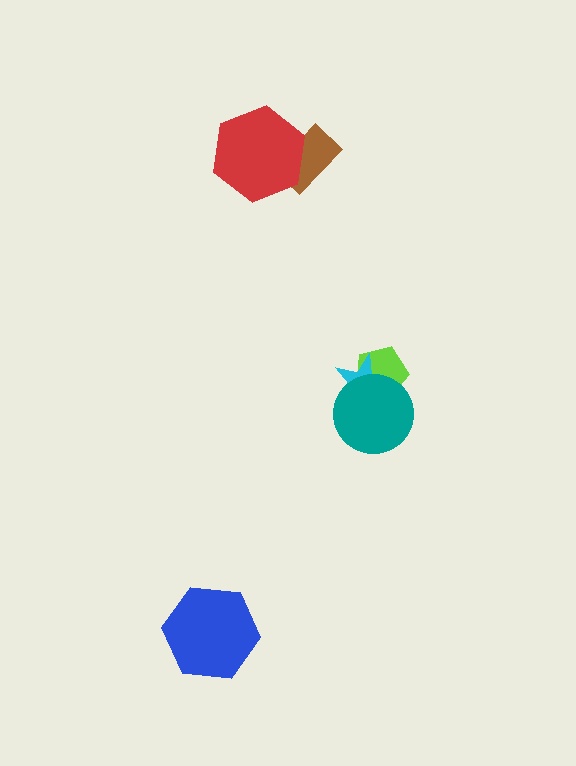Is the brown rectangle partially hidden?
Yes, it is partially covered by another shape.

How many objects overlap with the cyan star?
2 objects overlap with the cyan star.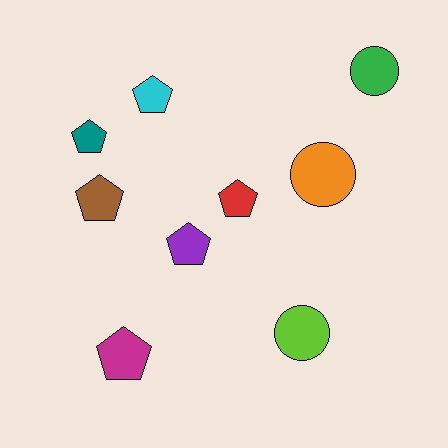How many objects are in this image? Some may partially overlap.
There are 9 objects.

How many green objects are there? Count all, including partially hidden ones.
There is 1 green object.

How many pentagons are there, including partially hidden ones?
There are 6 pentagons.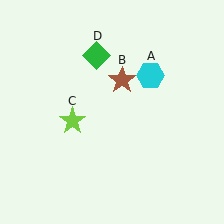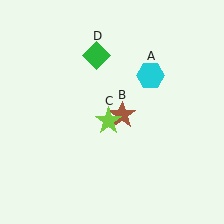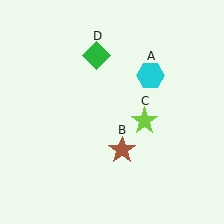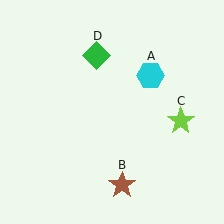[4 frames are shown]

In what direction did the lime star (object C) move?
The lime star (object C) moved right.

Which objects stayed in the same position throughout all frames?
Cyan hexagon (object A) and green diamond (object D) remained stationary.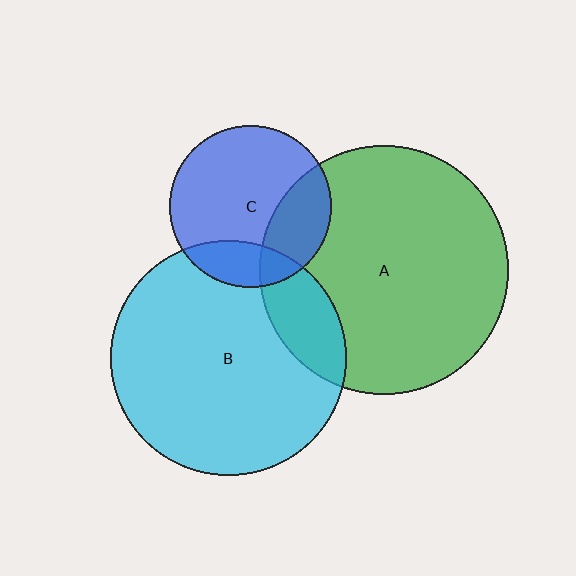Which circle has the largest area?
Circle A (green).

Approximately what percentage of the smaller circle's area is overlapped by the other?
Approximately 20%.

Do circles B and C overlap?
Yes.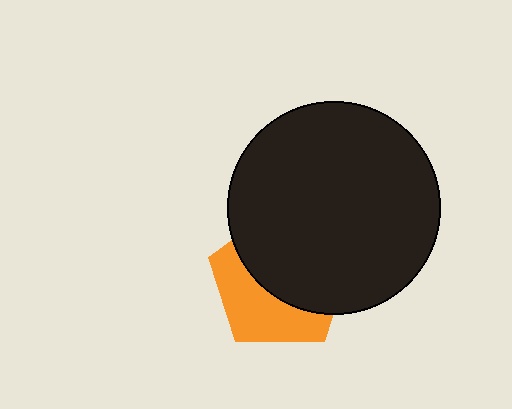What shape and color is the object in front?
The object in front is a black circle.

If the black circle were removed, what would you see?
You would see the complete orange pentagon.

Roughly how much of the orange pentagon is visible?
A small part of it is visible (roughly 42%).